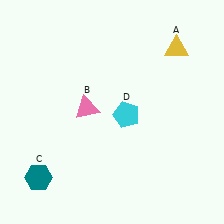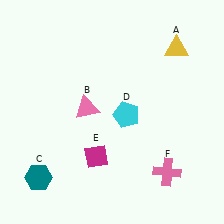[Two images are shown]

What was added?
A magenta diamond (E), a pink cross (F) were added in Image 2.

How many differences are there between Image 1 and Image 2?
There are 2 differences between the two images.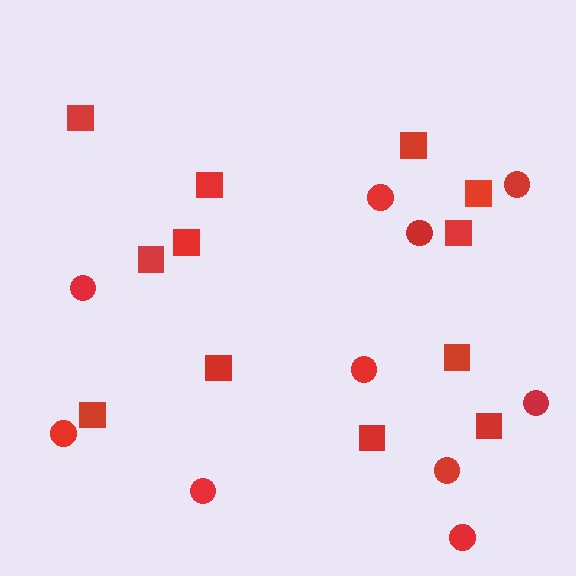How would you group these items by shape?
There are 2 groups: one group of squares (12) and one group of circles (10).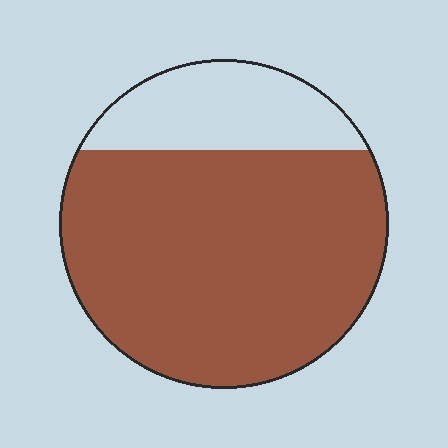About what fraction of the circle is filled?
About four fifths (4/5).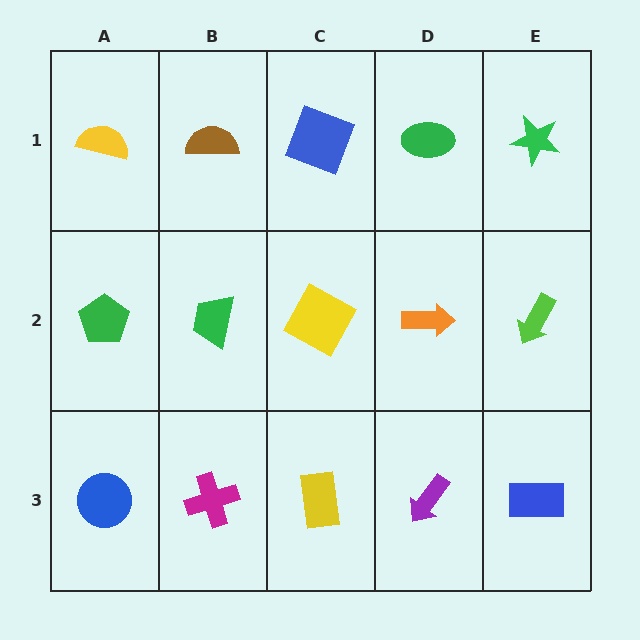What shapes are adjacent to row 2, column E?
A green star (row 1, column E), a blue rectangle (row 3, column E), an orange arrow (row 2, column D).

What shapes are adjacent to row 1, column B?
A green trapezoid (row 2, column B), a yellow semicircle (row 1, column A), a blue square (row 1, column C).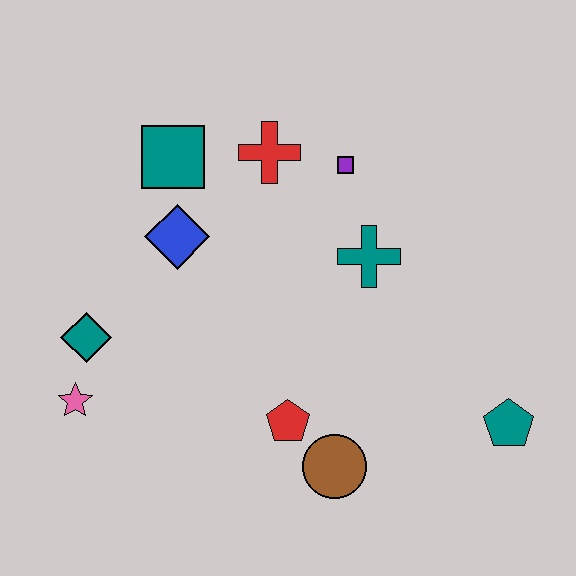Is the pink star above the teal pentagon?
Yes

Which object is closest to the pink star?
The teal diamond is closest to the pink star.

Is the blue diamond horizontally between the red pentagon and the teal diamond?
Yes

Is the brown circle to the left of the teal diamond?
No